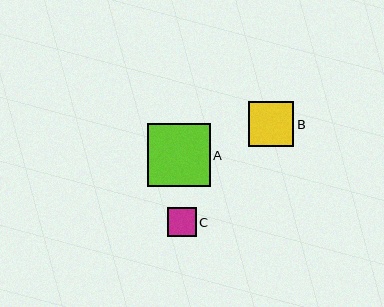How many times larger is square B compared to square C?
Square B is approximately 1.6 times the size of square C.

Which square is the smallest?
Square C is the smallest with a size of approximately 29 pixels.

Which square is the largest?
Square A is the largest with a size of approximately 63 pixels.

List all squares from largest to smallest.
From largest to smallest: A, B, C.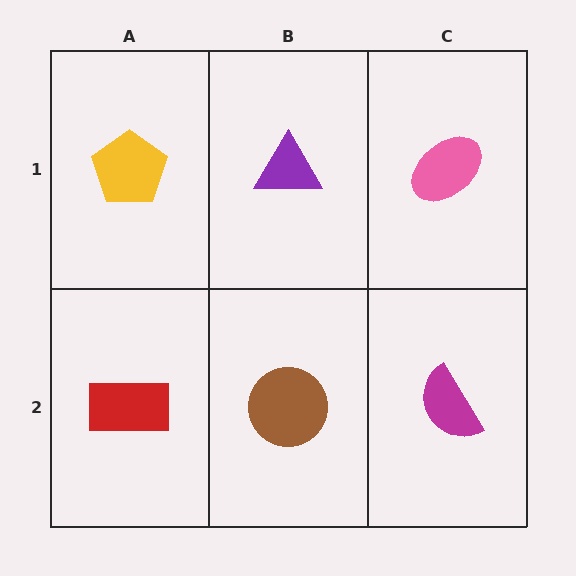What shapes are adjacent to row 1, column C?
A magenta semicircle (row 2, column C), a purple triangle (row 1, column B).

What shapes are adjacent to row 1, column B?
A brown circle (row 2, column B), a yellow pentagon (row 1, column A), a pink ellipse (row 1, column C).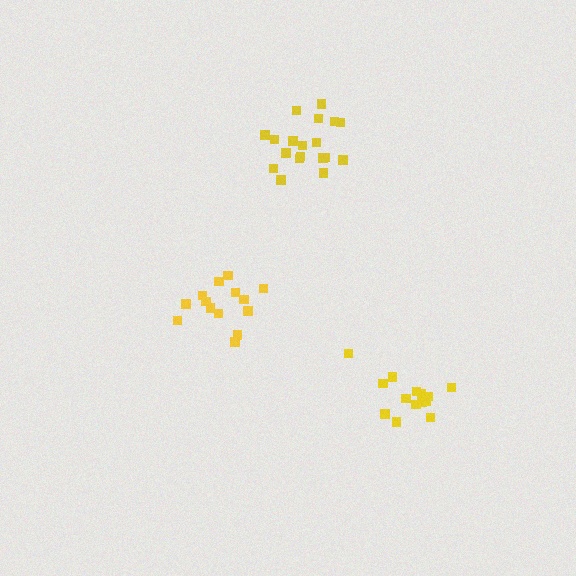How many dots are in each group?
Group 1: 19 dots, Group 2: 14 dots, Group 3: 14 dots (47 total).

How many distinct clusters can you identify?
There are 3 distinct clusters.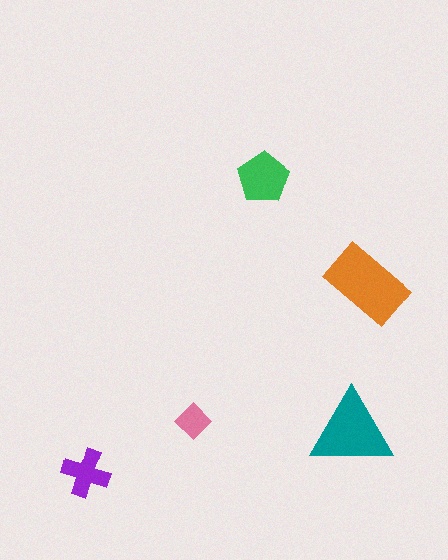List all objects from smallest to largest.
The pink diamond, the purple cross, the green pentagon, the teal triangle, the orange rectangle.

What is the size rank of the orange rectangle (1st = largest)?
1st.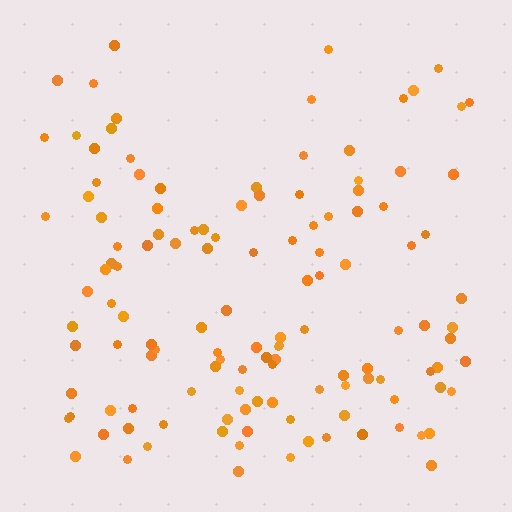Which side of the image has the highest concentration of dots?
The bottom.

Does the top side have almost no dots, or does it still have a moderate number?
Still a moderate number, just noticeably fewer than the bottom.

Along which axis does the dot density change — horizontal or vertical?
Vertical.